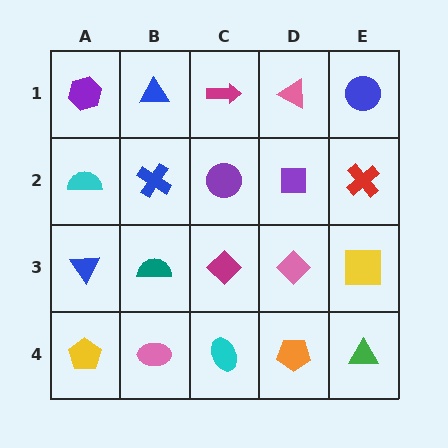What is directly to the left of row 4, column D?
A cyan ellipse.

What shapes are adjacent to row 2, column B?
A blue triangle (row 1, column B), a teal semicircle (row 3, column B), a cyan semicircle (row 2, column A), a purple circle (row 2, column C).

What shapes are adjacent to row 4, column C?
A magenta diamond (row 3, column C), a pink ellipse (row 4, column B), an orange pentagon (row 4, column D).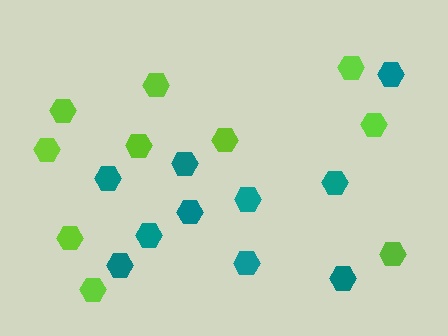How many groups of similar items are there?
There are 2 groups: one group of teal hexagons (10) and one group of lime hexagons (10).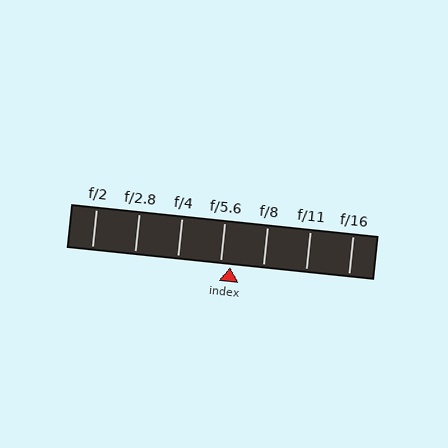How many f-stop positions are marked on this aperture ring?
There are 7 f-stop positions marked.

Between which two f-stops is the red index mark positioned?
The index mark is between f/5.6 and f/8.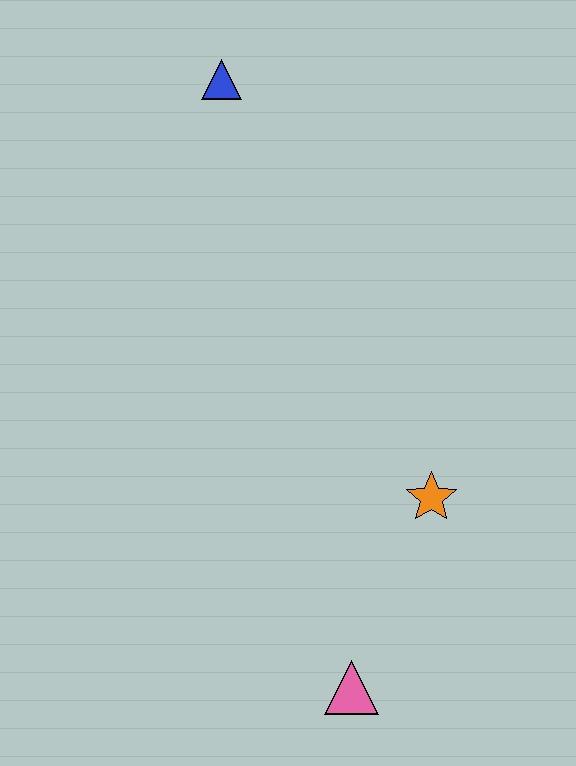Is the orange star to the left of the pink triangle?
No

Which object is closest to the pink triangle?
The orange star is closest to the pink triangle.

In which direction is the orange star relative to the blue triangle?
The orange star is below the blue triangle.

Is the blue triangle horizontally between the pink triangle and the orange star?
No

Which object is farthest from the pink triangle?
The blue triangle is farthest from the pink triangle.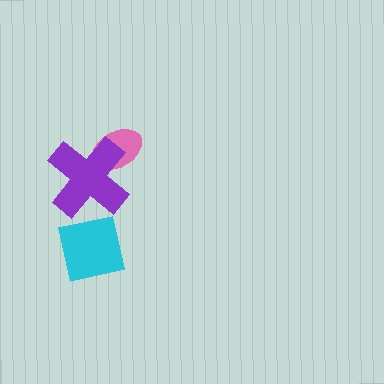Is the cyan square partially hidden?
No, no other shape covers it.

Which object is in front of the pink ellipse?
The purple cross is in front of the pink ellipse.